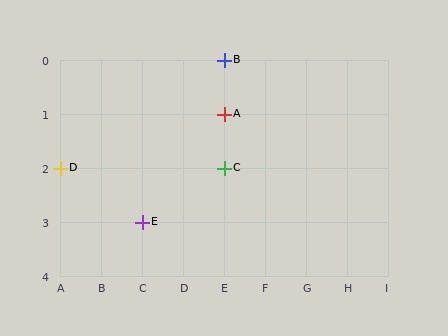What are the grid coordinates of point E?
Point E is at grid coordinates (C, 3).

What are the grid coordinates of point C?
Point C is at grid coordinates (E, 2).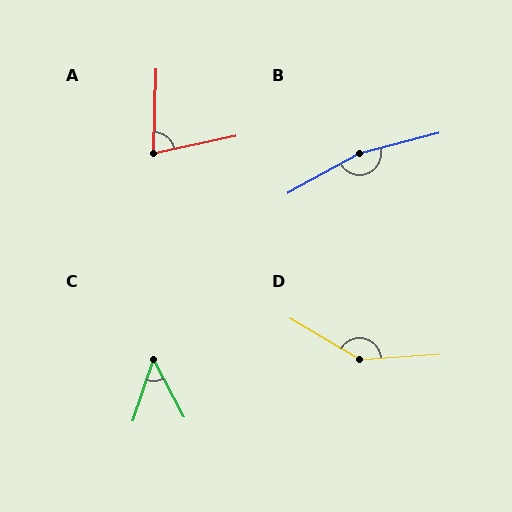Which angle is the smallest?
C, at approximately 46 degrees.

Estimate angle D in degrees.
Approximately 145 degrees.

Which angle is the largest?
B, at approximately 166 degrees.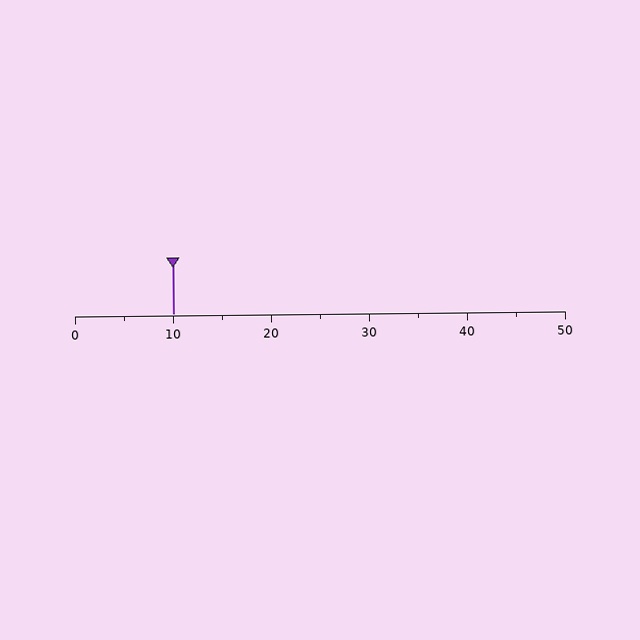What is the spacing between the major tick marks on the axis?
The major ticks are spaced 10 apart.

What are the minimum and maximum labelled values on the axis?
The axis runs from 0 to 50.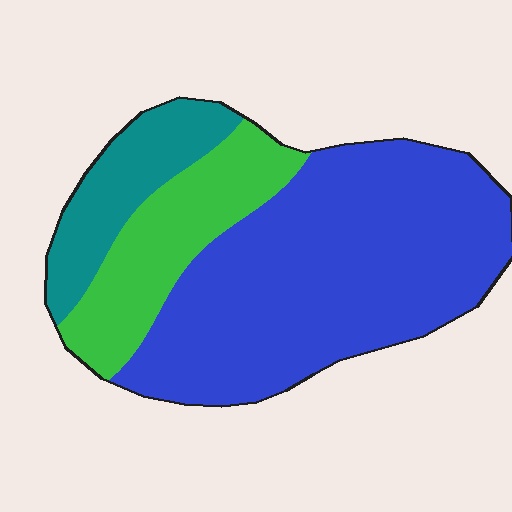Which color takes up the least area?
Teal, at roughly 15%.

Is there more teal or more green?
Green.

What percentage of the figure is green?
Green covers about 20% of the figure.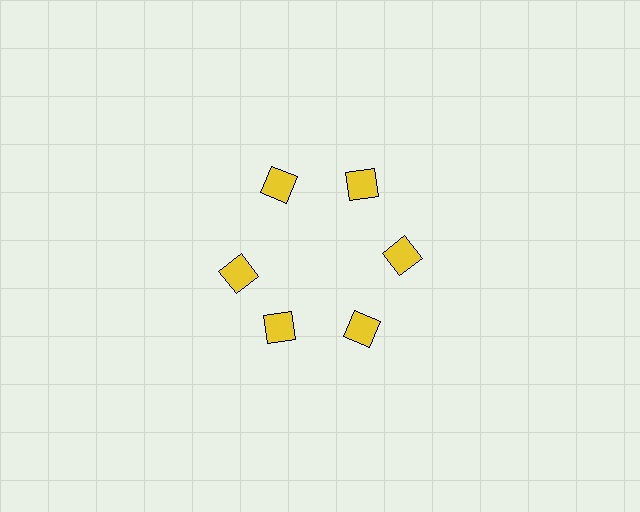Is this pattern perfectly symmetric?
No. The 6 yellow squares are arranged in a ring, but one element near the 9 o'clock position is rotated out of alignment along the ring, breaking the 6-fold rotational symmetry.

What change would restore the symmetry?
The symmetry would be restored by rotating it back into even spacing with its neighbors so that all 6 squares sit at equal angles and equal distance from the center.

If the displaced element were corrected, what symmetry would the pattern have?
It would have 6-fold rotational symmetry — the pattern would map onto itself every 60 degrees.